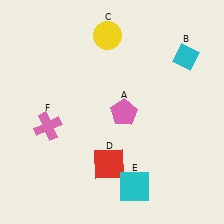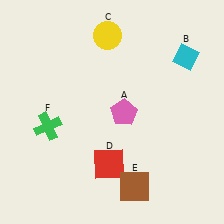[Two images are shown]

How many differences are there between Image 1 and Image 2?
There are 2 differences between the two images.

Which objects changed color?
E changed from cyan to brown. F changed from pink to green.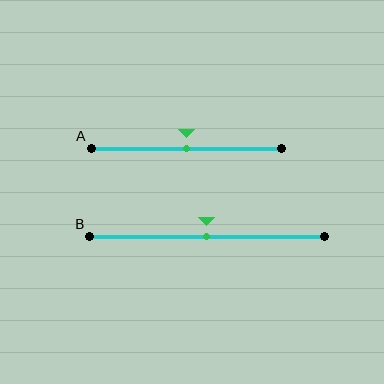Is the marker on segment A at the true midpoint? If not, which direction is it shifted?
Yes, the marker on segment A is at the true midpoint.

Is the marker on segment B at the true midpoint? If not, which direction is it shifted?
Yes, the marker on segment B is at the true midpoint.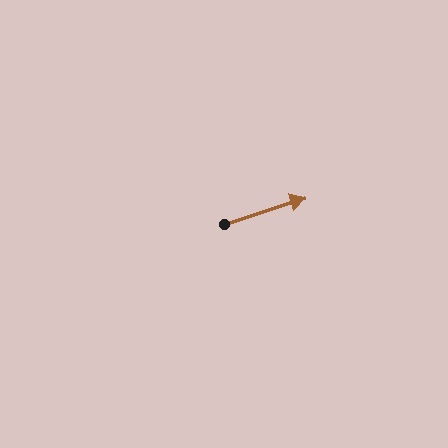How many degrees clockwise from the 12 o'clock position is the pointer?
Approximately 72 degrees.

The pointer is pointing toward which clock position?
Roughly 2 o'clock.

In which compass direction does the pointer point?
East.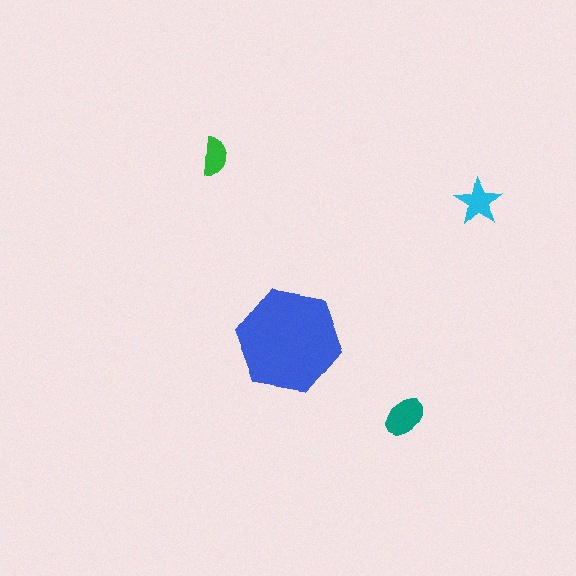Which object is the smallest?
The green semicircle.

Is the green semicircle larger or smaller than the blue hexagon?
Smaller.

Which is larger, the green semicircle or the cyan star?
The cyan star.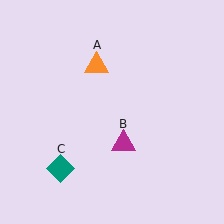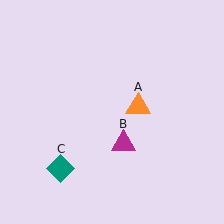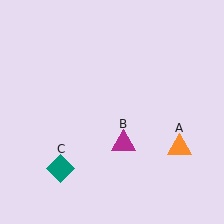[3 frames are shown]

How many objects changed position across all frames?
1 object changed position: orange triangle (object A).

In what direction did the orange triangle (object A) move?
The orange triangle (object A) moved down and to the right.